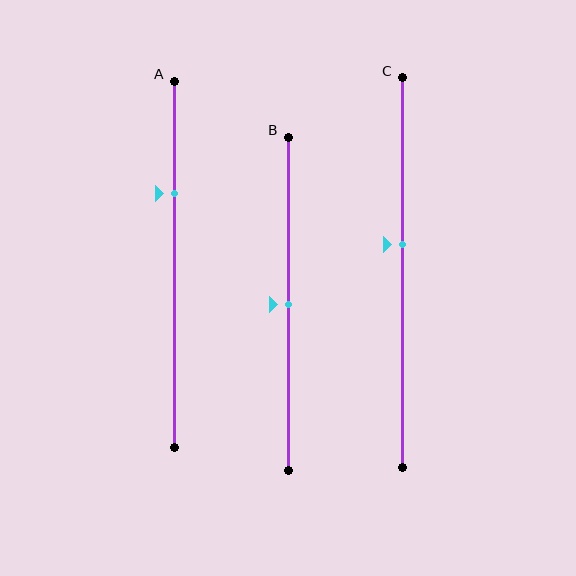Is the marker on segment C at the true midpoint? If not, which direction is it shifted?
No, the marker on segment C is shifted upward by about 7% of the segment length.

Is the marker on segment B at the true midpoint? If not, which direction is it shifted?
Yes, the marker on segment B is at the true midpoint.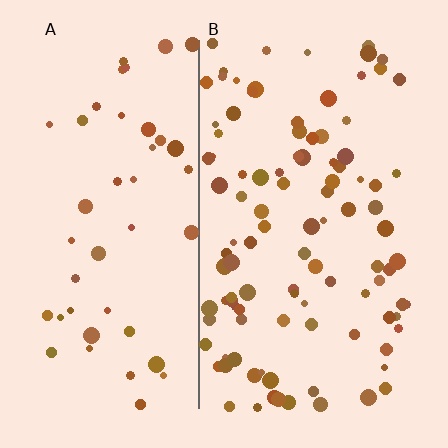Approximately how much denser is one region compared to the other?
Approximately 2.2× — region B over region A.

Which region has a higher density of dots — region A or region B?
B (the right).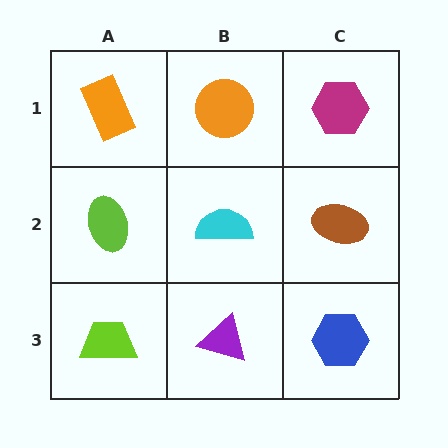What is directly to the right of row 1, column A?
An orange circle.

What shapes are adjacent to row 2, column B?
An orange circle (row 1, column B), a purple triangle (row 3, column B), a lime ellipse (row 2, column A), a brown ellipse (row 2, column C).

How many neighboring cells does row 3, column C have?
2.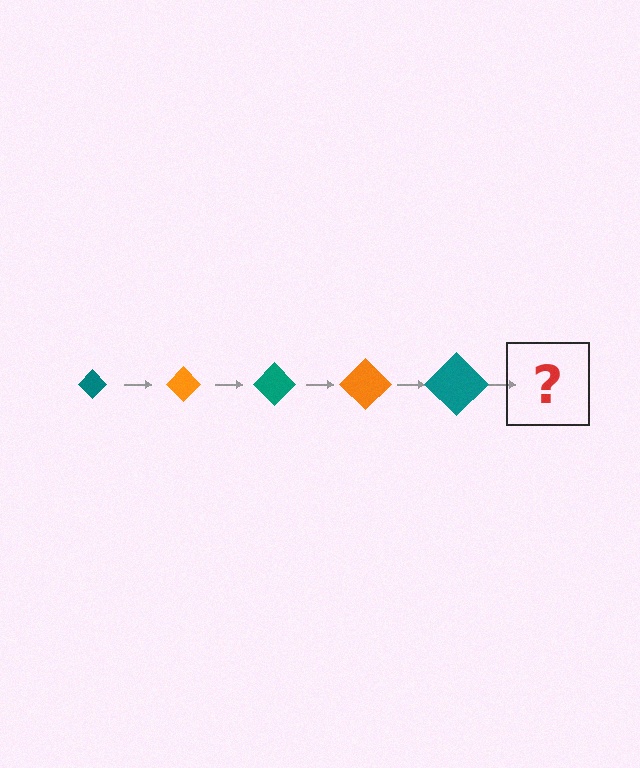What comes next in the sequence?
The next element should be an orange diamond, larger than the previous one.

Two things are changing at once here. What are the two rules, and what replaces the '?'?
The two rules are that the diamond grows larger each step and the color cycles through teal and orange. The '?' should be an orange diamond, larger than the previous one.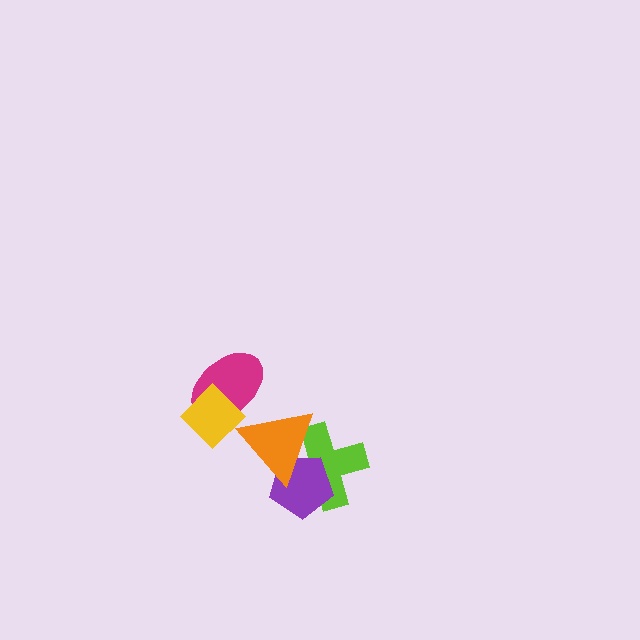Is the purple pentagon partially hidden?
Yes, it is partially covered by another shape.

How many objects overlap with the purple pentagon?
2 objects overlap with the purple pentagon.